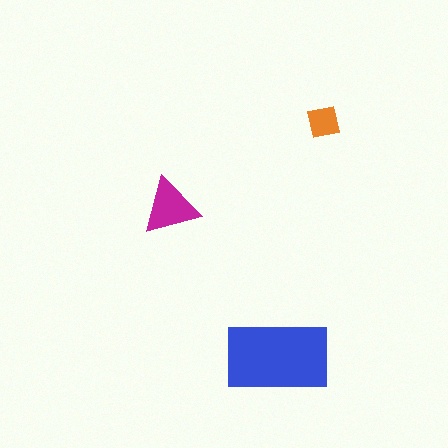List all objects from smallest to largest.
The orange square, the magenta triangle, the blue rectangle.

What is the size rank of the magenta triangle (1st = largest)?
2nd.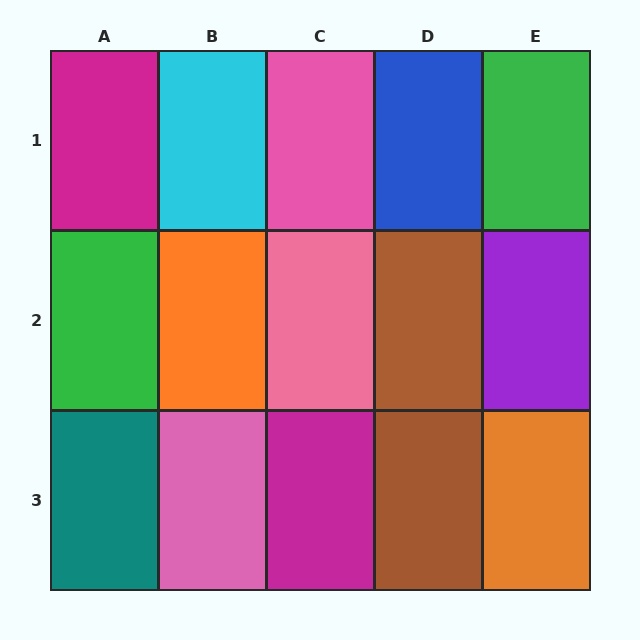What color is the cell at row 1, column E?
Green.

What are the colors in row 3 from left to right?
Teal, pink, magenta, brown, orange.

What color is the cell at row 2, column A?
Green.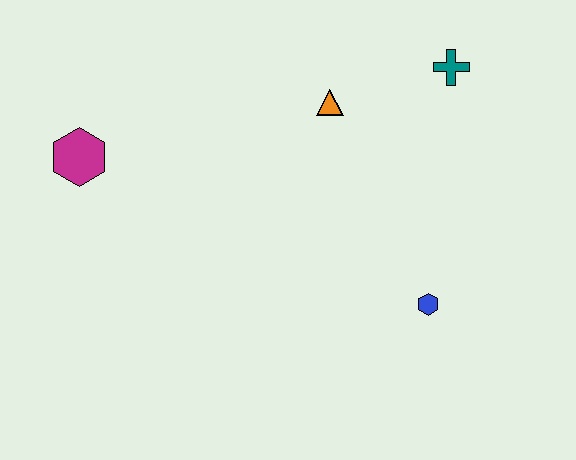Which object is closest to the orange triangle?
The teal cross is closest to the orange triangle.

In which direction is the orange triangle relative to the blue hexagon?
The orange triangle is above the blue hexagon.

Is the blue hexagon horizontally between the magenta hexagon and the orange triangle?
No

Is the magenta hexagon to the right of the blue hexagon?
No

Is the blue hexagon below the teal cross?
Yes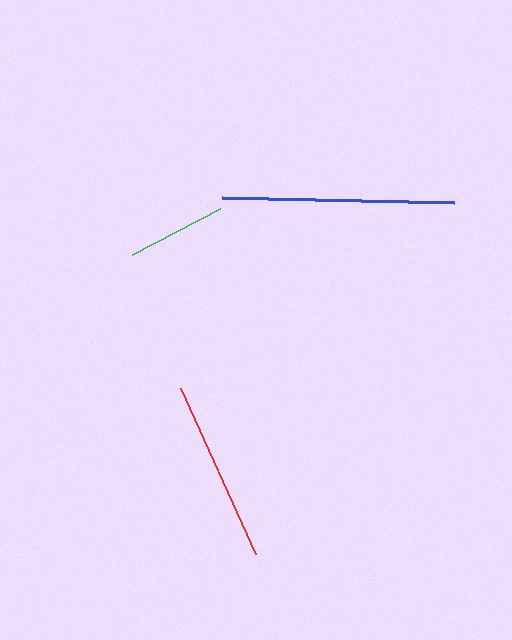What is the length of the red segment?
The red segment is approximately 182 pixels long.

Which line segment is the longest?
The blue line is the longest at approximately 233 pixels.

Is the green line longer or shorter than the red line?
The red line is longer than the green line.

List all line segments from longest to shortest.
From longest to shortest: blue, red, green.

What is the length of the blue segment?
The blue segment is approximately 233 pixels long.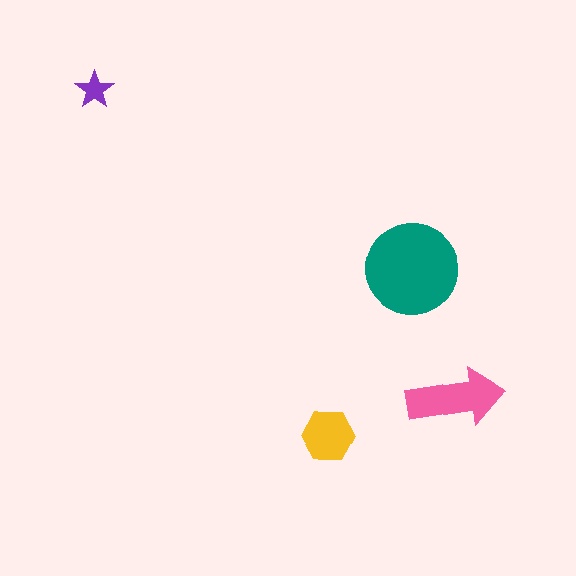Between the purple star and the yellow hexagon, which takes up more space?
The yellow hexagon.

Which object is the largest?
The teal circle.